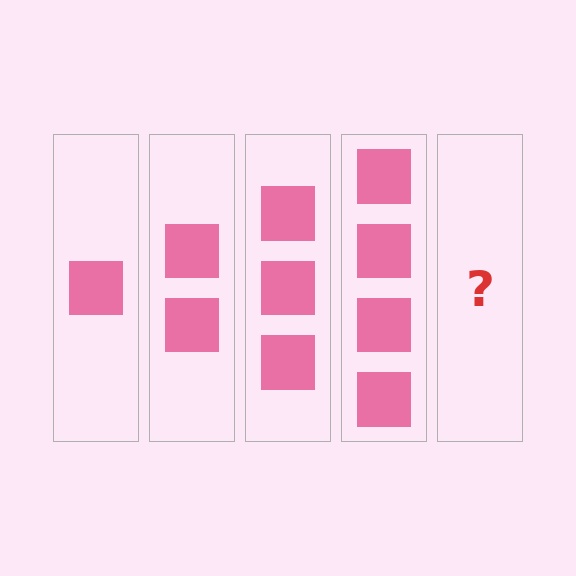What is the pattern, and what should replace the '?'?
The pattern is that each step adds one more square. The '?' should be 5 squares.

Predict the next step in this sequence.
The next step is 5 squares.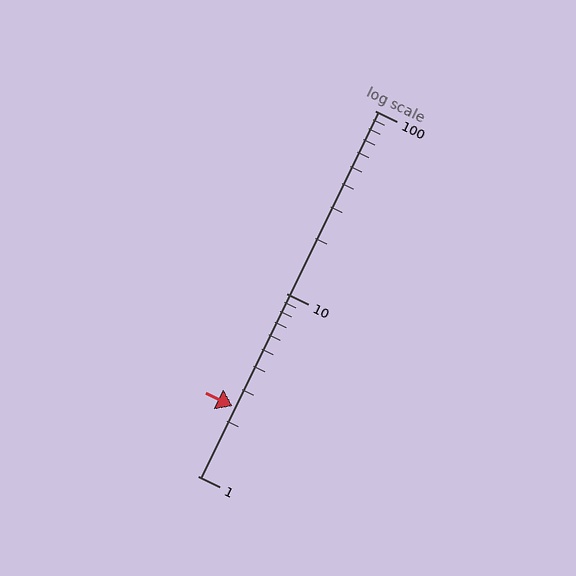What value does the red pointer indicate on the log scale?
The pointer indicates approximately 2.4.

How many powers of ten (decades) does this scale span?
The scale spans 2 decades, from 1 to 100.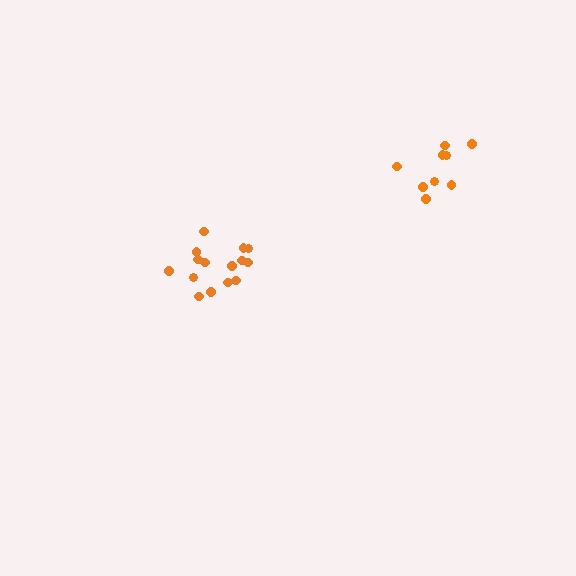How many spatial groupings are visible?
There are 2 spatial groupings.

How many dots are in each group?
Group 1: 15 dots, Group 2: 9 dots (24 total).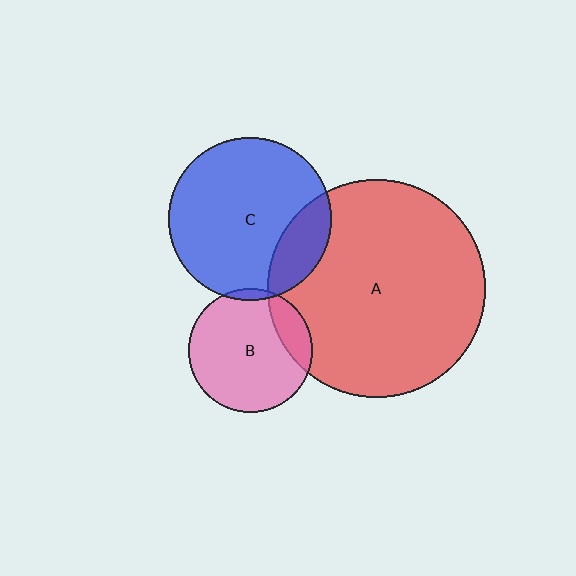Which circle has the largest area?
Circle A (red).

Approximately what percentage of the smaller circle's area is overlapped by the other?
Approximately 20%.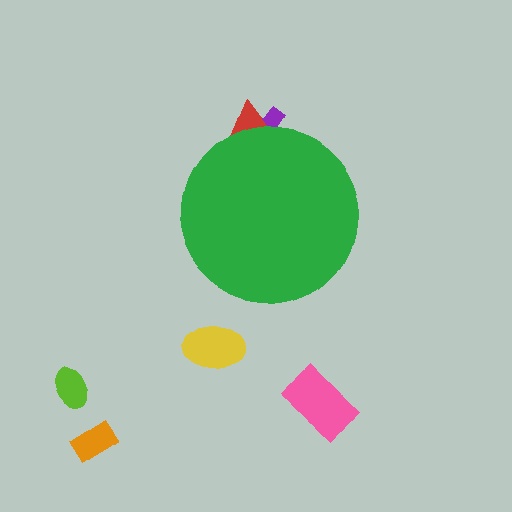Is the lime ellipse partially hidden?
No, the lime ellipse is fully visible.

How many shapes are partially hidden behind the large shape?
2 shapes are partially hidden.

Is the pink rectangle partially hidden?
No, the pink rectangle is fully visible.